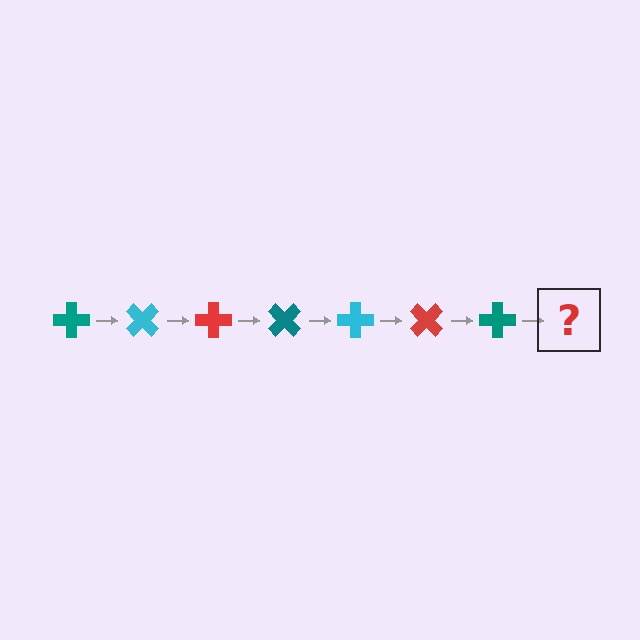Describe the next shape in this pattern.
It should be a cyan cross, rotated 315 degrees from the start.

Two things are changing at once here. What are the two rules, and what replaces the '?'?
The two rules are that it rotates 45 degrees each step and the color cycles through teal, cyan, and red. The '?' should be a cyan cross, rotated 315 degrees from the start.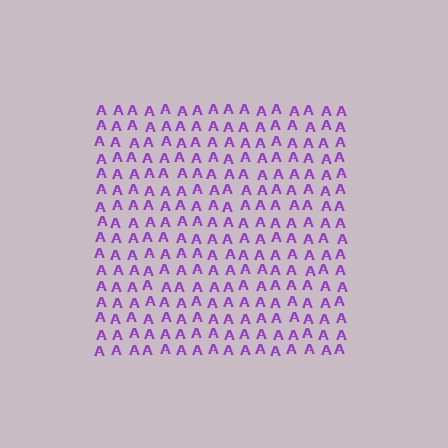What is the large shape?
The large shape is a square.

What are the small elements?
The small elements are letter A's.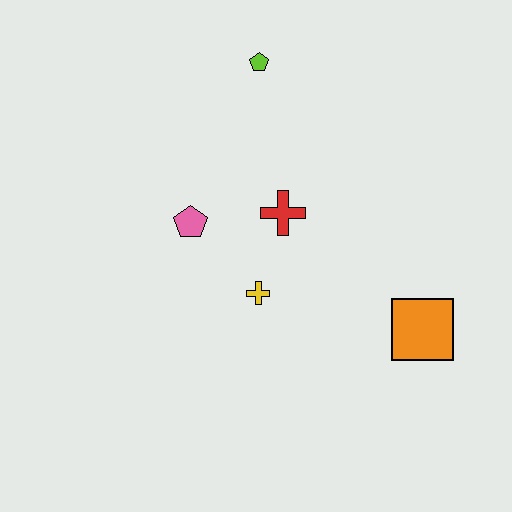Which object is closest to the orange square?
The yellow cross is closest to the orange square.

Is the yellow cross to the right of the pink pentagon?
Yes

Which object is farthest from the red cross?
The orange square is farthest from the red cross.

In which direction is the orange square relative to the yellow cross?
The orange square is to the right of the yellow cross.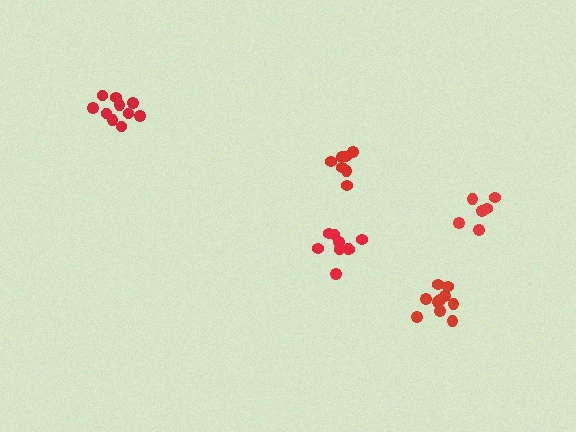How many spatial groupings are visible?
There are 5 spatial groupings.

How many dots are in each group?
Group 1: 9 dots, Group 2: 7 dots, Group 3: 10 dots, Group 4: 6 dots, Group 5: 10 dots (42 total).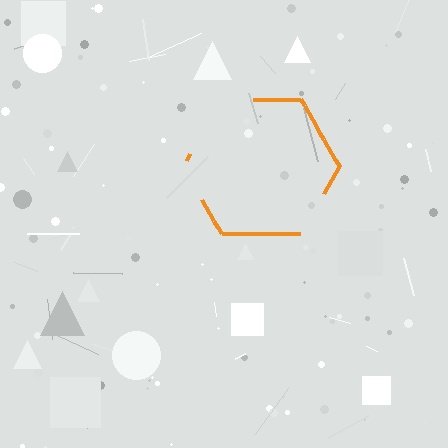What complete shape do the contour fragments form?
The contour fragments form a hexagon.